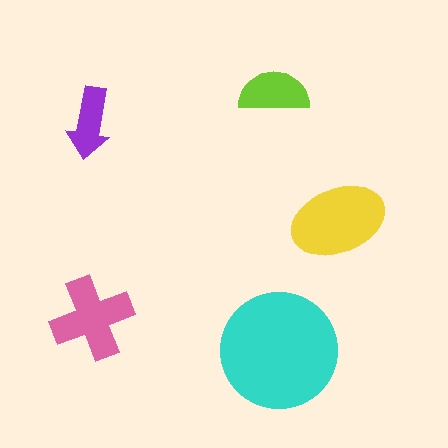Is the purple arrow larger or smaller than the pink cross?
Smaller.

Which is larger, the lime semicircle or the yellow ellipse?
The yellow ellipse.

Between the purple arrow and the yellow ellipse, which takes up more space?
The yellow ellipse.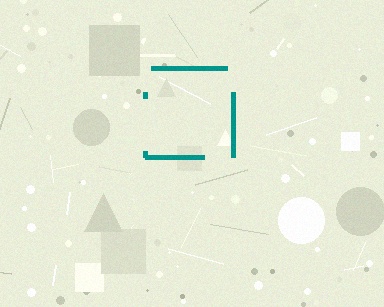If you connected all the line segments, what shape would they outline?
They would outline a square.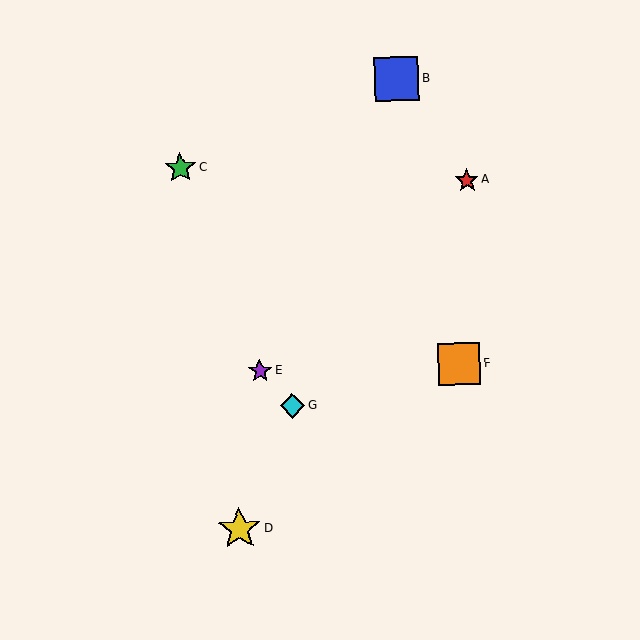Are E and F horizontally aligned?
Yes, both are at y≈371.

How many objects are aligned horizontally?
2 objects (E, F) are aligned horizontally.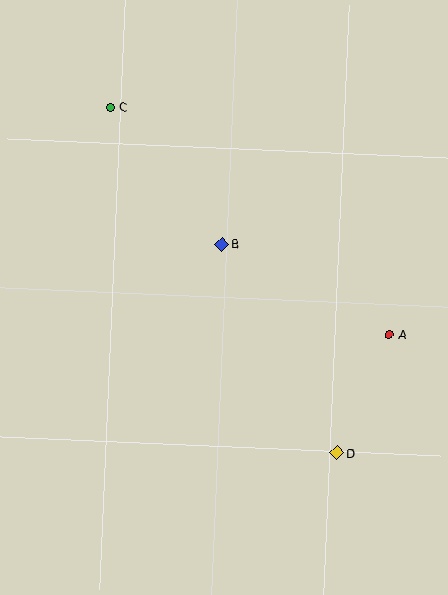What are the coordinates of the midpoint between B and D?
The midpoint between B and D is at (279, 348).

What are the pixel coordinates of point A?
Point A is at (390, 334).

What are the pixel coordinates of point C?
Point C is at (111, 107).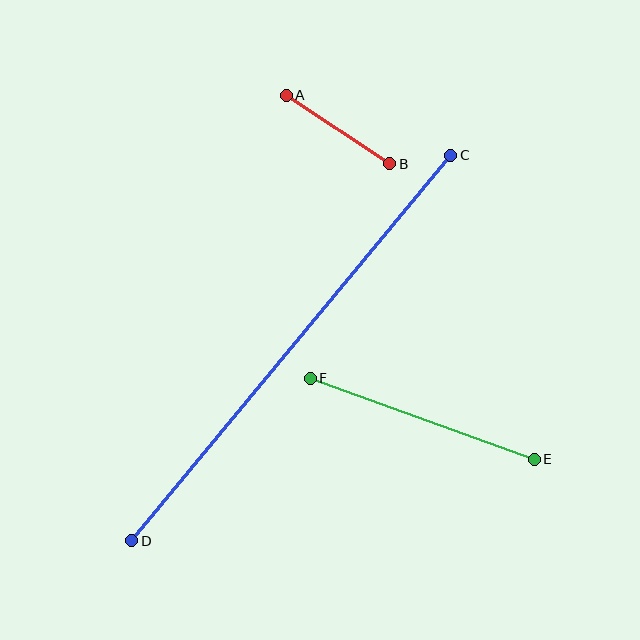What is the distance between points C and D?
The distance is approximately 500 pixels.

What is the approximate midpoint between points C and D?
The midpoint is at approximately (291, 348) pixels.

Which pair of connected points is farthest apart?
Points C and D are farthest apart.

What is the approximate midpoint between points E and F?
The midpoint is at approximately (422, 419) pixels.